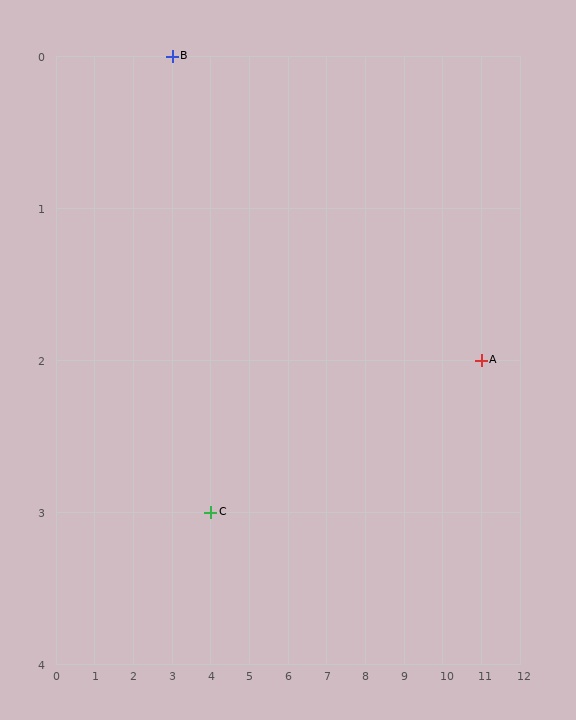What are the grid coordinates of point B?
Point B is at grid coordinates (3, 0).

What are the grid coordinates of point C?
Point C is at grid coordinates (4, 3).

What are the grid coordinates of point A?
Point A is at grid coordinates (11, 2).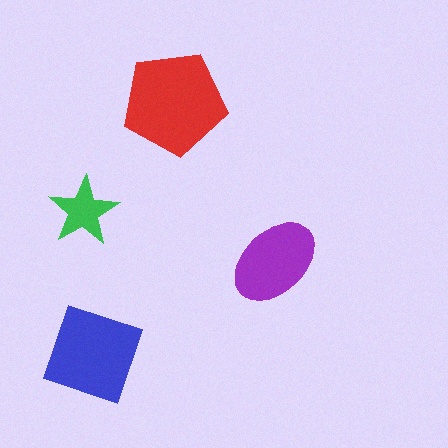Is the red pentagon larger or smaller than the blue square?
Larger.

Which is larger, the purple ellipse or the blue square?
The blue square.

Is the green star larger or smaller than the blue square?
Smaller.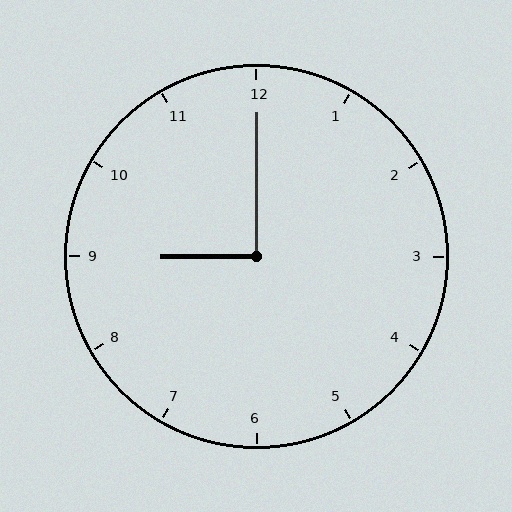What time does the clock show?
9:00.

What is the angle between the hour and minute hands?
Approximately 90 degrees.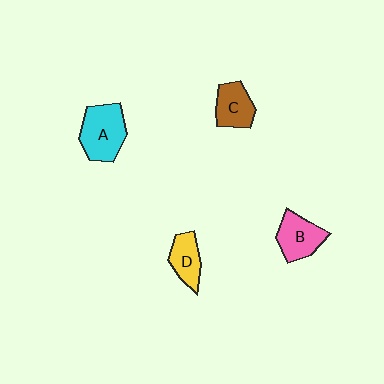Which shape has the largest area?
Shape A (cyan).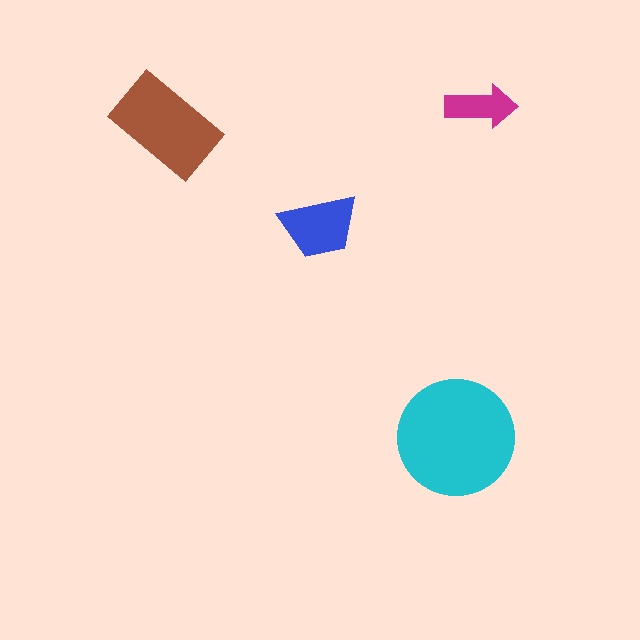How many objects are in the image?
There are 4 objects in the image.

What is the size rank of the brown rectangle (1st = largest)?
2nd.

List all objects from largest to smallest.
The cyan circle, the brown rectangle, the blue trapezoid, the magenta arrow.